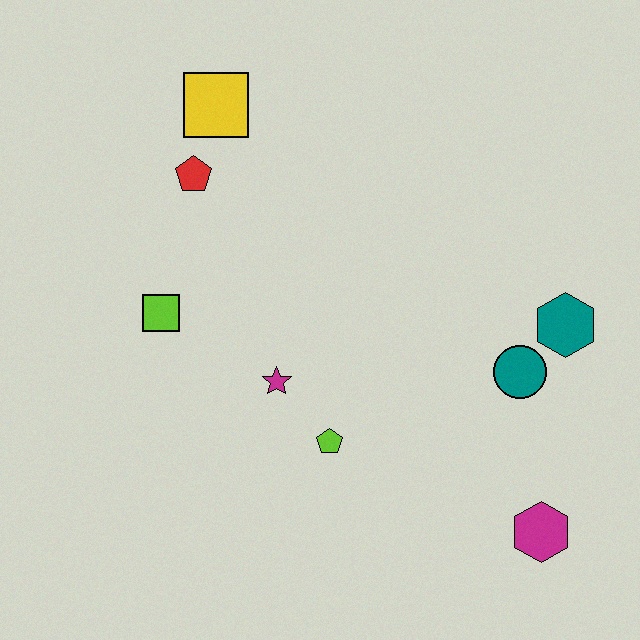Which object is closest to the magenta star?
The lime pentagon is closest to the magenta star.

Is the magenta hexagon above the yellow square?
No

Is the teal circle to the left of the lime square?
No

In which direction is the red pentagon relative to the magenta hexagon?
The red pentagon is above the magenta hexagon.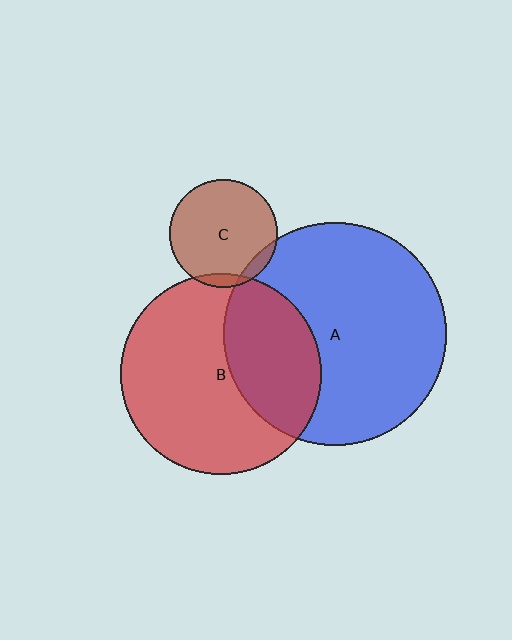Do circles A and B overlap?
Yes.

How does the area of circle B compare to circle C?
Approximately 3.5 times.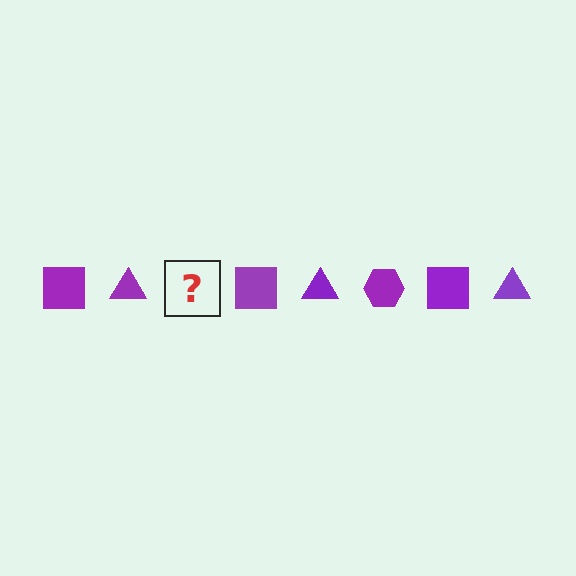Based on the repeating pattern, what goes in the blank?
The blank should be a purple hexagon.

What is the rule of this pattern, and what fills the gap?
The rule is that the pattern cycles through square, triangle, hexagon shapes in purple. The gap should be filled with a purple hexagon.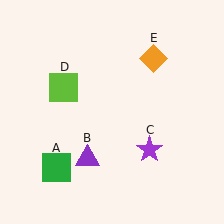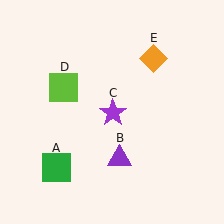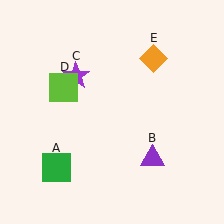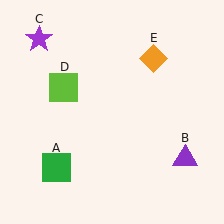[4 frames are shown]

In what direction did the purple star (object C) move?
The purple star (object C) moved up and to the left.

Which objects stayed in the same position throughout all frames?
Green square (object A) and lime square (object D) and orange diamond (object E) remained stationary.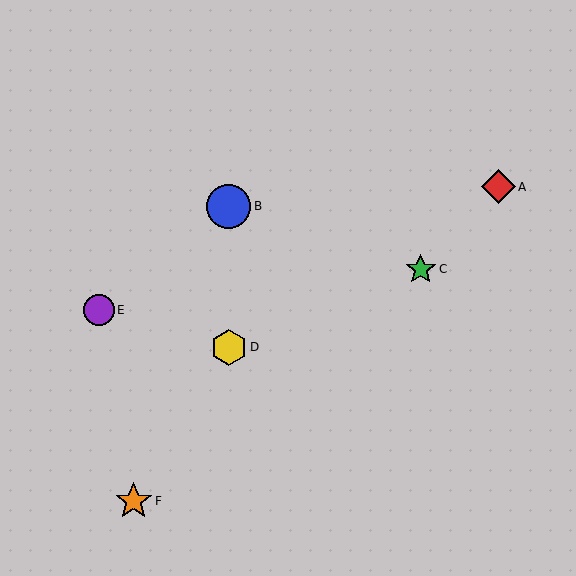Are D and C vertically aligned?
No, D is at x≈229 and C is at x≈421.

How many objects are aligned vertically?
2 objects (B, D) are aligned vertically.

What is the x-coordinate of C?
Object C is at x≈421.